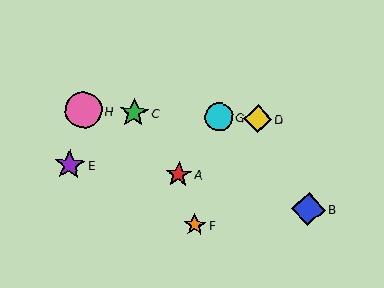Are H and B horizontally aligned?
No, H is at y≈110 and B is at y≈209.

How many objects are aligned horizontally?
4 objects (C, D, G, H) are aligned horizontally.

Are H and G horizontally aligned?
Yes, both are at y≈110.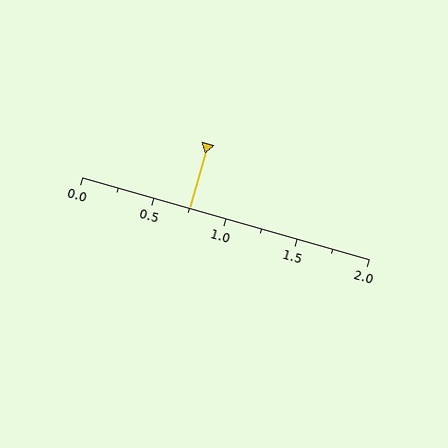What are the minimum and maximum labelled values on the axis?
The axis runs from 0.0 to 2.0.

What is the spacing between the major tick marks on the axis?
The major ticks are spaced 0.5 apart.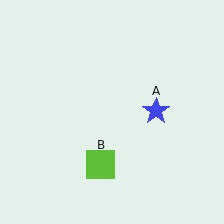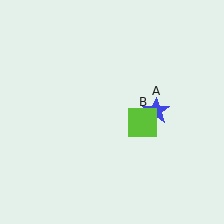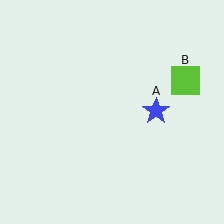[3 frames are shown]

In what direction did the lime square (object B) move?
The lime square (object B) moved up and to the right.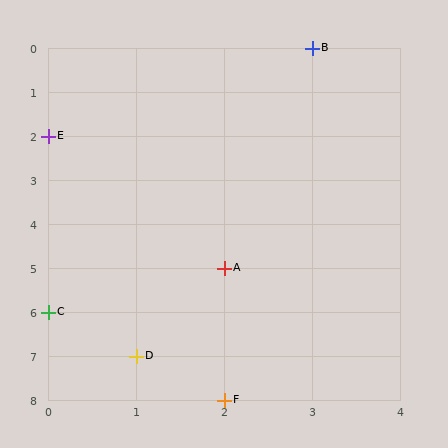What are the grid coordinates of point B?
Point B is at grid coordinates (3, 0).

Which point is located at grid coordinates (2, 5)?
Point A is at (2, 5).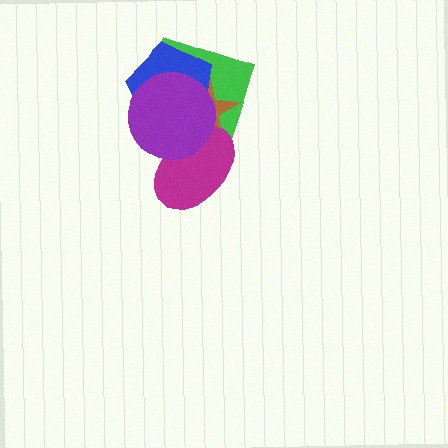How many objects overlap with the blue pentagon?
4 objects overlap with the blue pentagon.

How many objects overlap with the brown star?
4 objects overlap with the brown star.